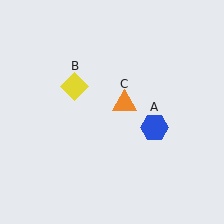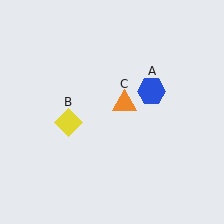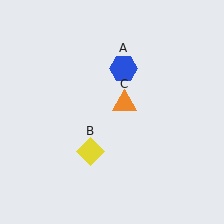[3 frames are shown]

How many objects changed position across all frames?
2 objects changed position: blue hexagon (object A), yellow diamond (object B).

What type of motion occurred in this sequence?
The blue hexagon (object A), yellow diamond (object B) rotated counterclockwise around the center of the scene.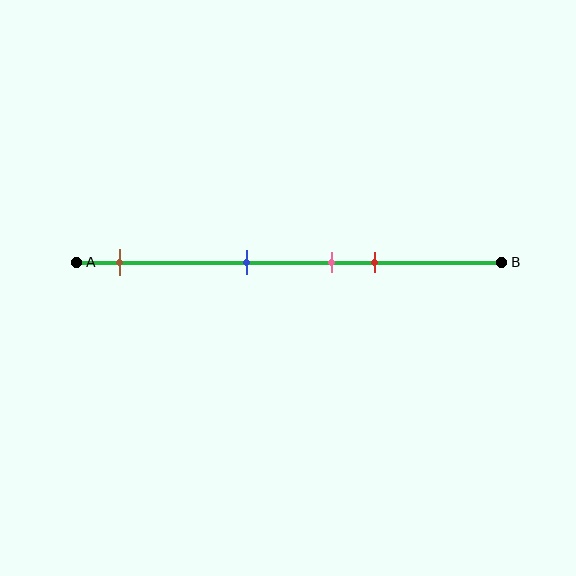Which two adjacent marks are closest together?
The pink and red marks are the closest adjacent pair.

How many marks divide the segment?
There are 4 marks dividing the segment.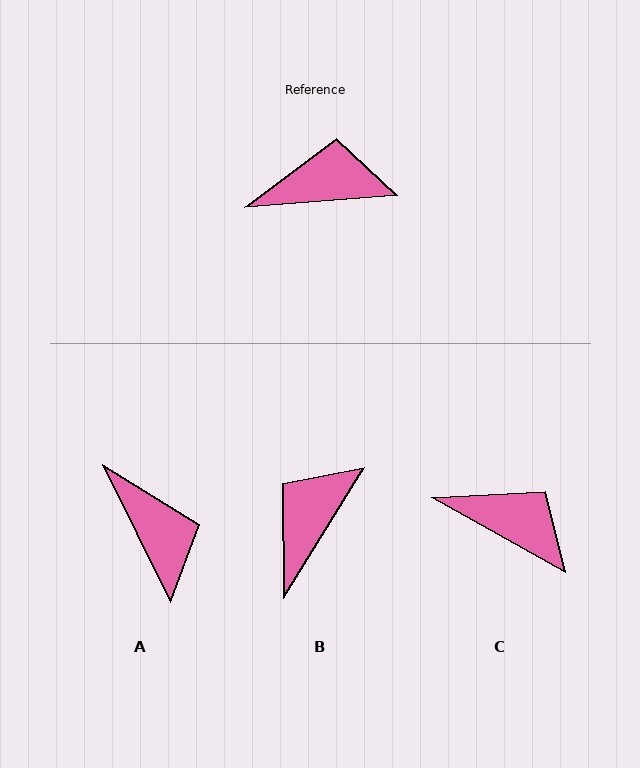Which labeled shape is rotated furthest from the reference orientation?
A, about 68 degrees away.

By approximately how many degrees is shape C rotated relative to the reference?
Approximately 34 degrees clockwise.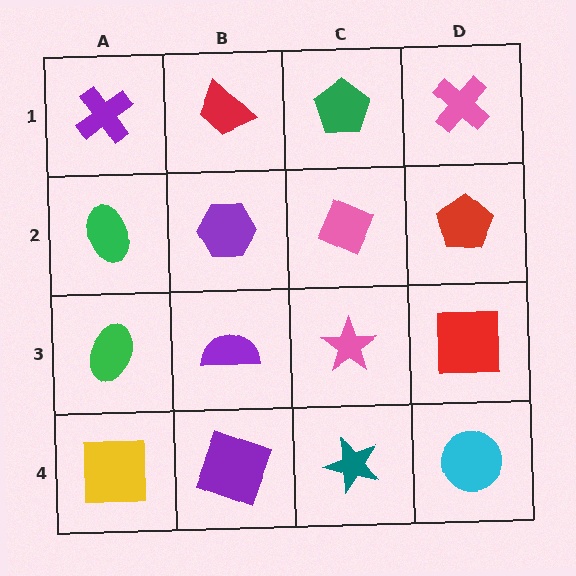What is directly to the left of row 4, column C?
A purple square.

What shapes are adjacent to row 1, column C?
A pink diamond (row 2, column C), a red trapezoid (row 1, column B), a pink cross (row 1, column D).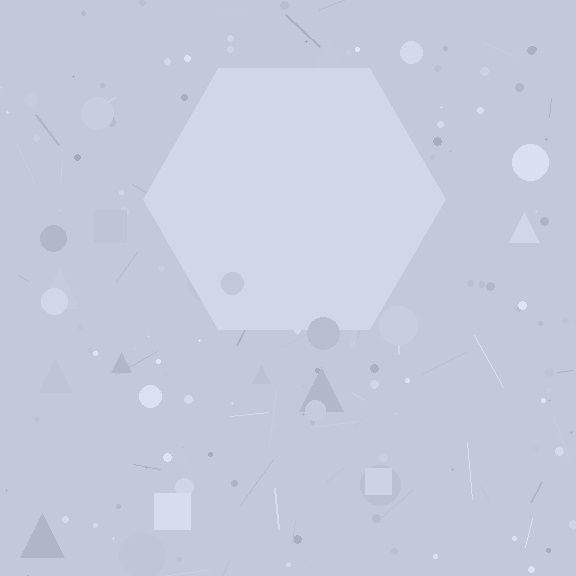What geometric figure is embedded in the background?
A hexagon is embedded in the background.